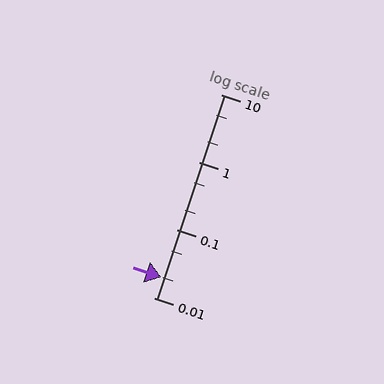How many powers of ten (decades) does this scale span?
The scale spans 3 decades, from 0.01 to 10.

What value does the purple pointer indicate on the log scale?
The pointer indicates approximately 0.02.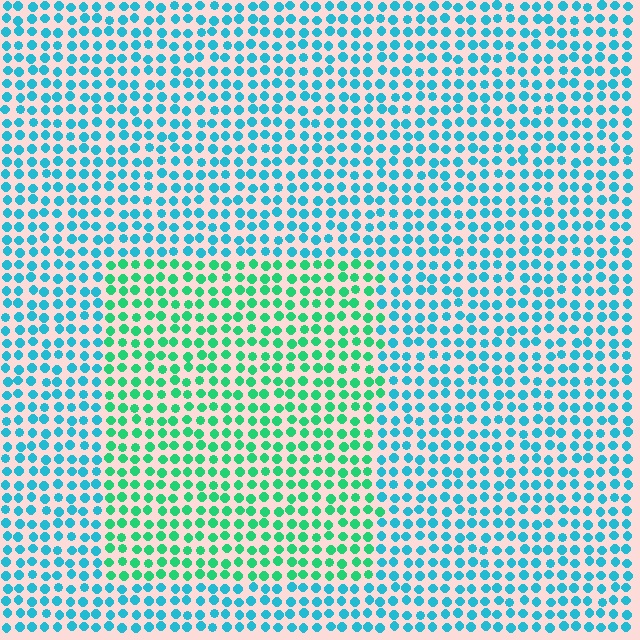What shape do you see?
I see a rectangle.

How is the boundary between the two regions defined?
The boundary is defined purely by a slight shift in hue (about 40 degrees). Spacing, size, and orientation are identical on both sides.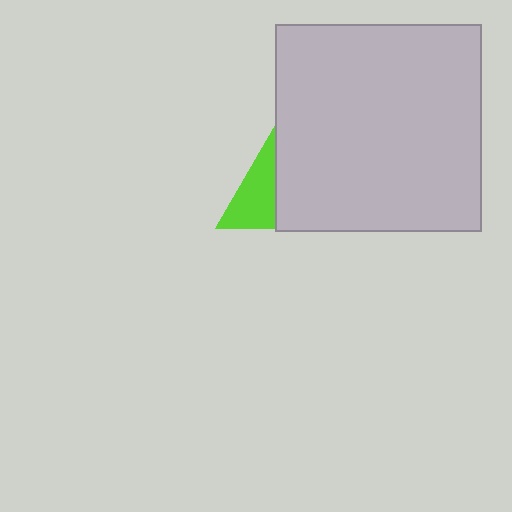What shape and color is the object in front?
The object in front is a light gray square.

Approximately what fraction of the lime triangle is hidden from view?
Roughly 62% of the lime triangle is hidden behind the light gray square.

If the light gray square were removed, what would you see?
You would see the complete lime triangle.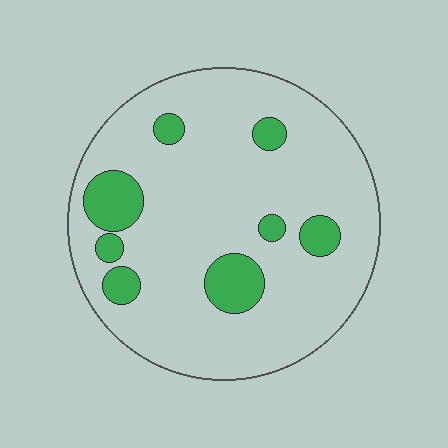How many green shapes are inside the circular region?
8.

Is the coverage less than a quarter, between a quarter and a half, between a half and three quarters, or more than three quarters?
Less than a quarter.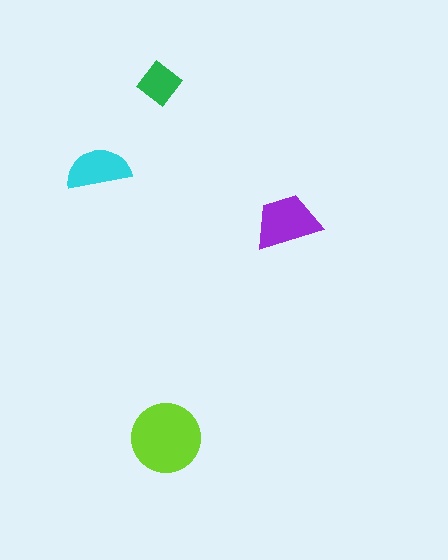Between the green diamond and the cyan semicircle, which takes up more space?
The cyan semicircle.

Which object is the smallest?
The green diamond.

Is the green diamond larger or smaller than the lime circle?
Smaller.